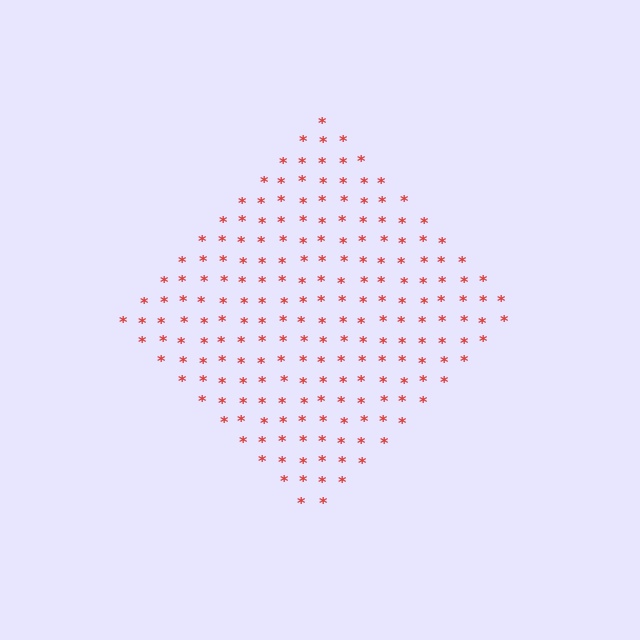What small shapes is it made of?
It is made of small asterisks.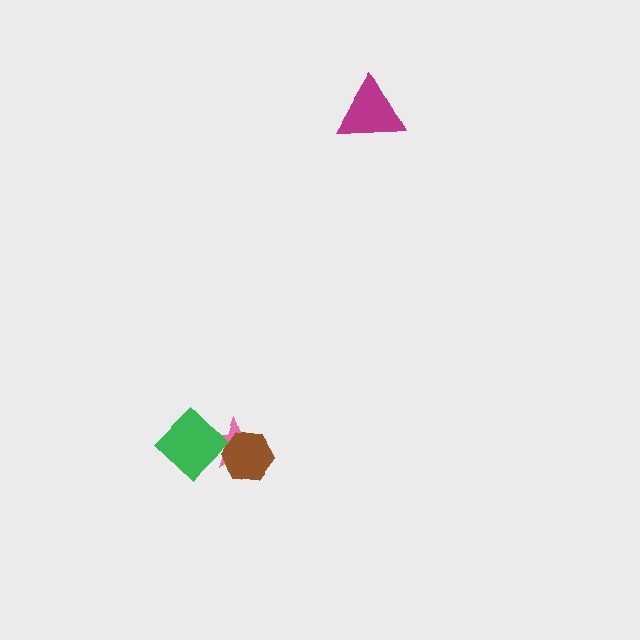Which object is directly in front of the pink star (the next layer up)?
The brown hexagon is directly in front of the pink star.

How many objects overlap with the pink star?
2 objects overlap with the pink star.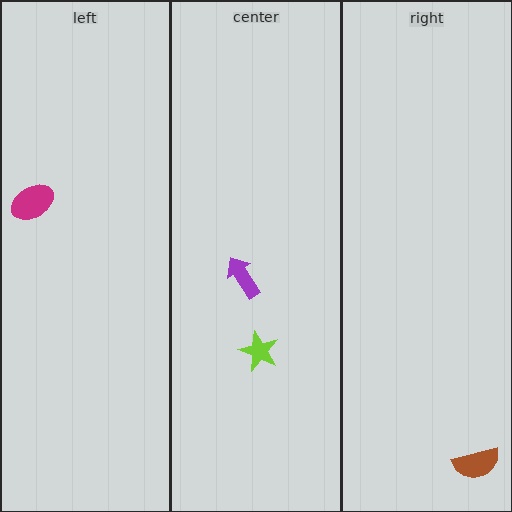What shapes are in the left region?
The magenta ellipse.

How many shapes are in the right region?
1.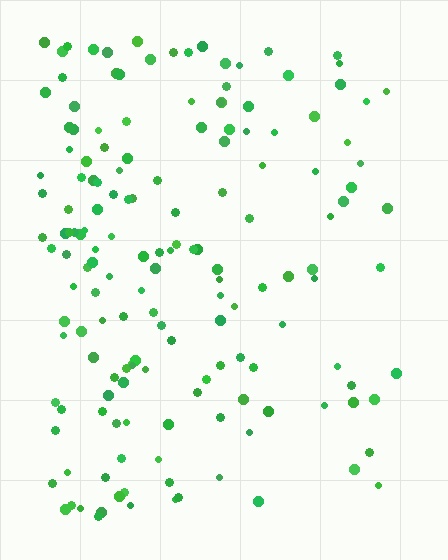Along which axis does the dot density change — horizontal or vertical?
Horizontal.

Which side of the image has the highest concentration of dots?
The left.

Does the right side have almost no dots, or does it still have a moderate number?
Still a moderate number, just noticeably fewer than the left.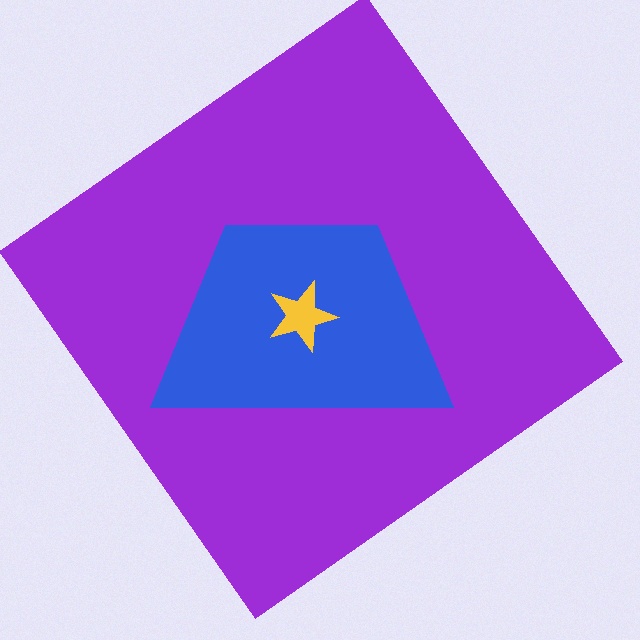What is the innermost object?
The yellow star.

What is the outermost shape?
The purple diamond.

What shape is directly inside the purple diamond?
The blue trapezoid.